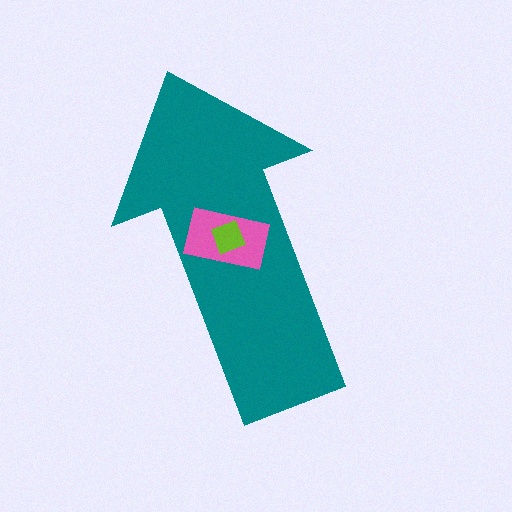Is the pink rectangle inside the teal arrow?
Yes.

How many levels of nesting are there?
3.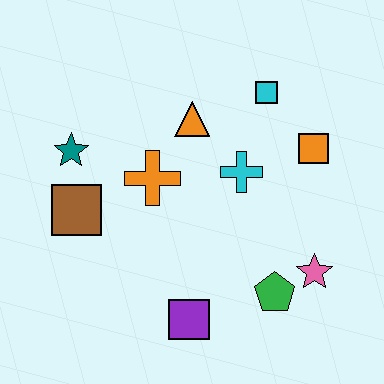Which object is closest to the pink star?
The green pentagon is closest to the pink star.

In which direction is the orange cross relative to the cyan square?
The orange cross is to the left of the cyan square.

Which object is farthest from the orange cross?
The pink star is farthest from the orange cross.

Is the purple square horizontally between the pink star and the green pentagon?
No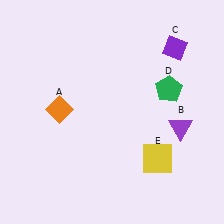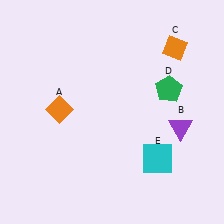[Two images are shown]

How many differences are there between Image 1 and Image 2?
There are 2 differences between the two images.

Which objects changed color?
C changed from purple to orange. E changed from yellow to cyan.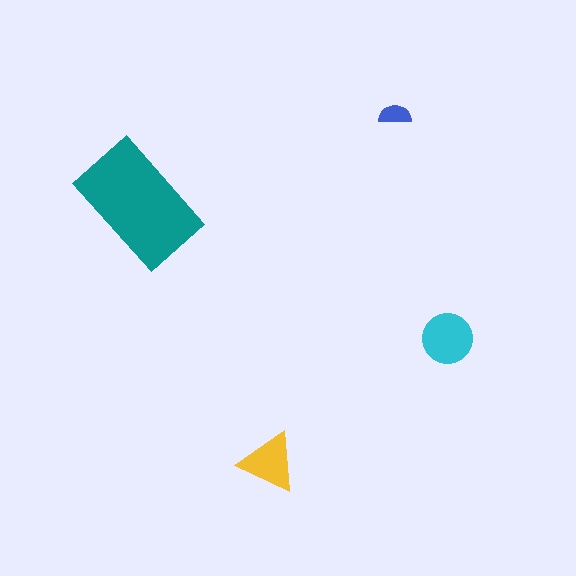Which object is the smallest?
The blue semicircle.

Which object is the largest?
The teal rectangle.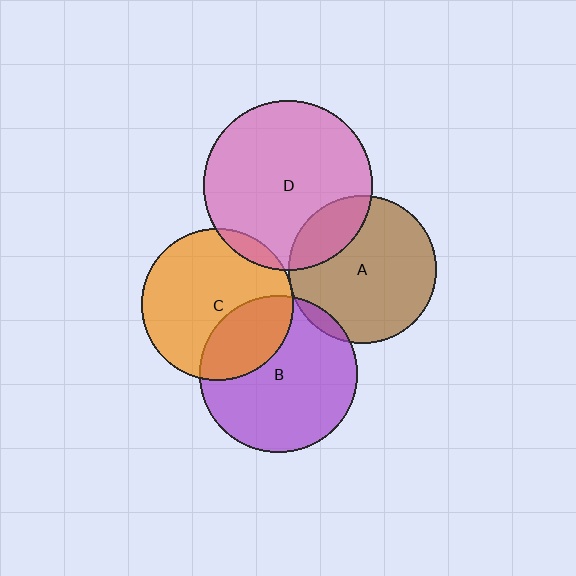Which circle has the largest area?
Circle D (pink).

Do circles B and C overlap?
Yes.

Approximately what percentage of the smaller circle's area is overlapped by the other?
Approximately 30%.